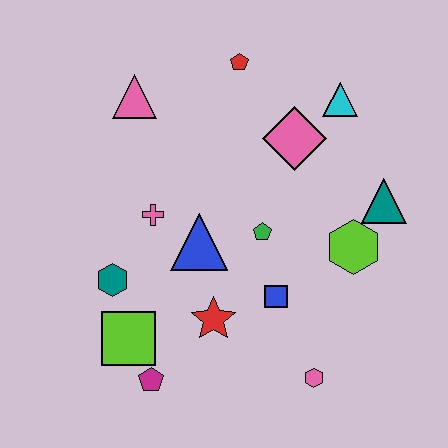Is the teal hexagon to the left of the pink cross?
Yes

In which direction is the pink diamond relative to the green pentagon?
The pink diamond is above the green pentagon.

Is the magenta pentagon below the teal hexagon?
Yes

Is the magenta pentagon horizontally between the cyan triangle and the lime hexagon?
No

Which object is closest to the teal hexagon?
The lime square is closest to the teal hexagon.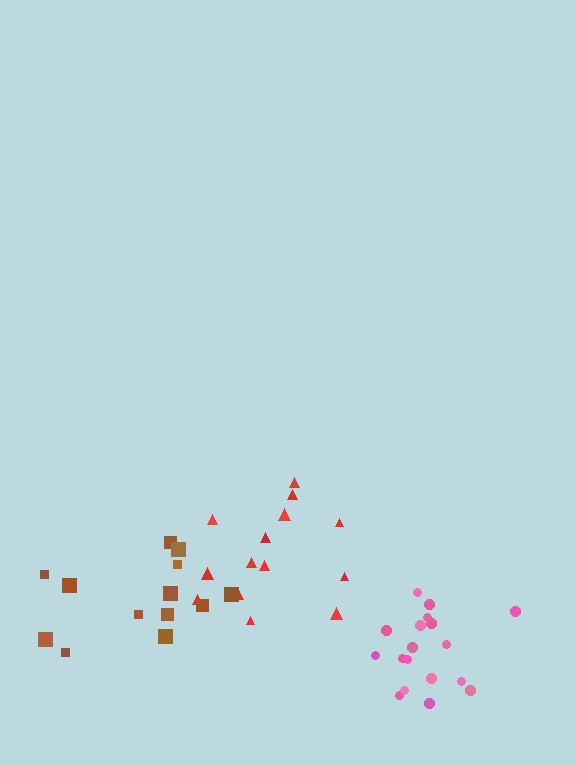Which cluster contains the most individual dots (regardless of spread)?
Pink (18).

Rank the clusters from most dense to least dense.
pink, red, brown.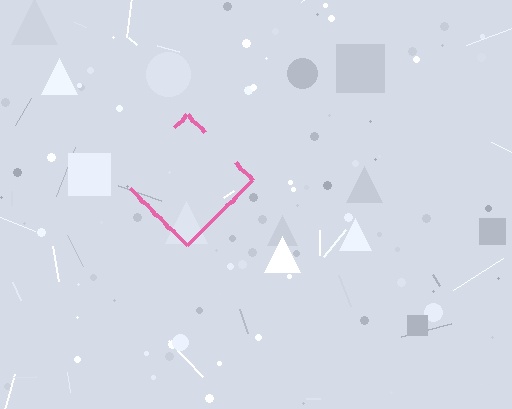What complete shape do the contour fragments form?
The contour fragments form a diamond.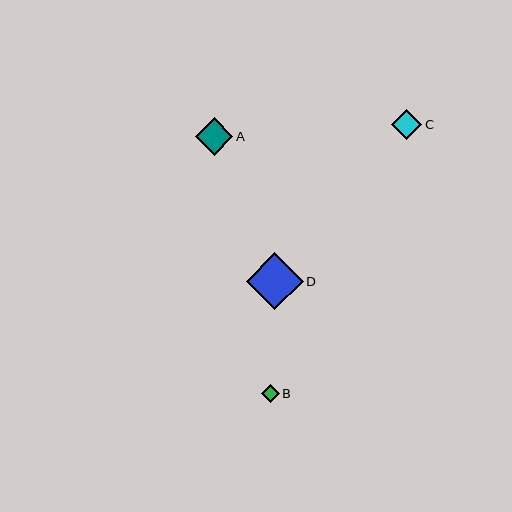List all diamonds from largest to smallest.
From largest to smallest: D, A, C, B.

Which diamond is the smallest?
Diamond B is the smallest with a size of approximately 18 pixels.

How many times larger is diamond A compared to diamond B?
Diamond A is approximately 2.1 times the size of diamond B.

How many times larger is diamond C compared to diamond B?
Diamond C is approximately 1.7 times the size of diamond B.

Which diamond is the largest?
Diamond D is the largest with a size of approximately 57 pixels.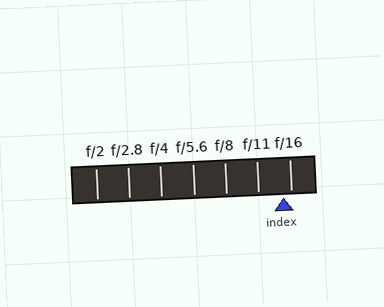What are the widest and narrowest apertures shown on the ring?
The widest aperture shown is f/2 and the narrowest is f/16.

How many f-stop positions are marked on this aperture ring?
There are 7 f-stop positions marked.